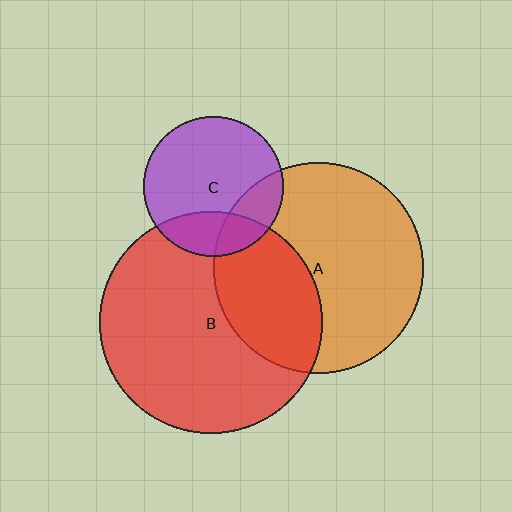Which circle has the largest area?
Circle B (red).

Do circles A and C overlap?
Yes.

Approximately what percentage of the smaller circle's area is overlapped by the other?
Approximately 20%.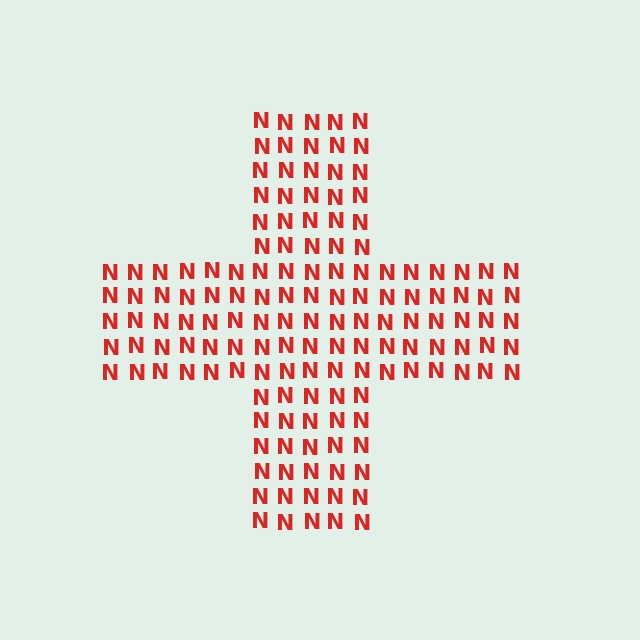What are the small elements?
The small elements are letter N's.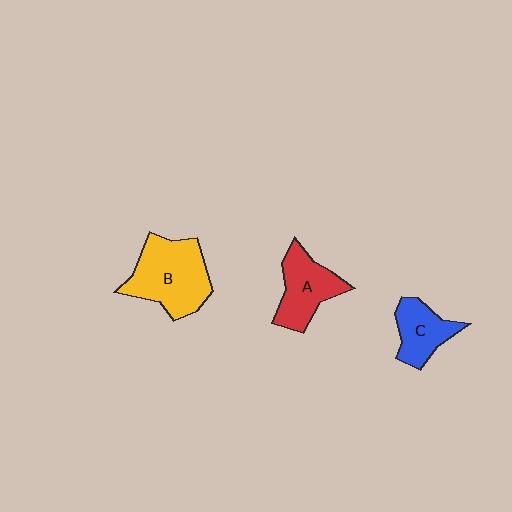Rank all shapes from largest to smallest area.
From largest to smallest: B (yellow), A (red), C (blue).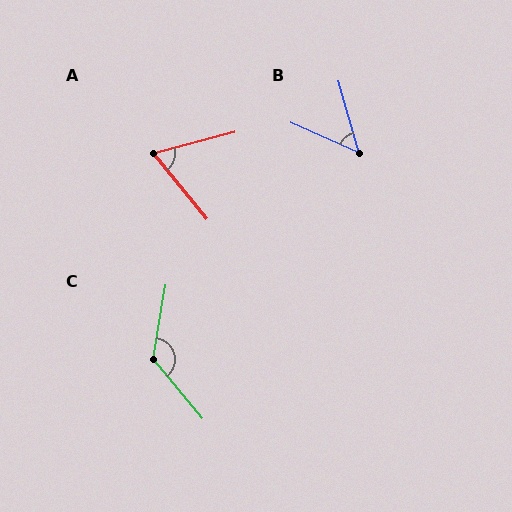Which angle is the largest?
C, at approximately 131 degrees.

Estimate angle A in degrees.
Approximately 65 degrees.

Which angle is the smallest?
B, at approximately 50 degrees.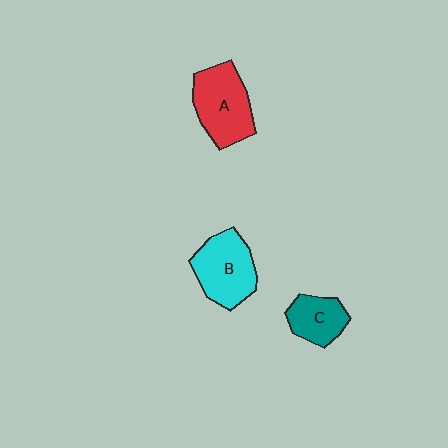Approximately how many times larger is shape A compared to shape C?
Approximately 1.6 times.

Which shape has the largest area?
Shape A (red).